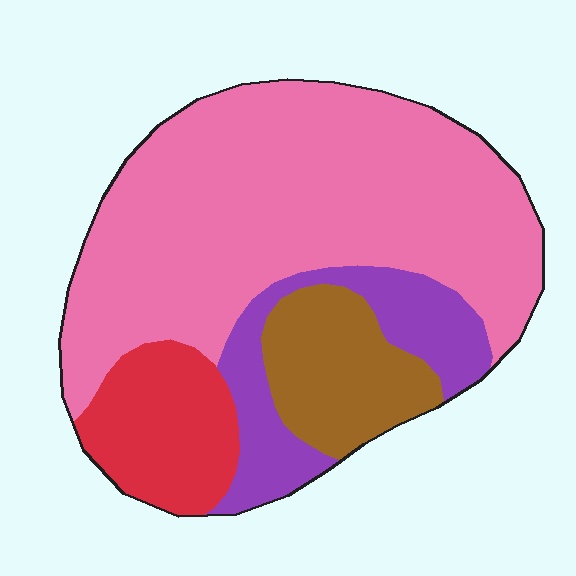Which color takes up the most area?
Pink, at roughly 60%.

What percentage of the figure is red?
Red covers roughly 15% of the figure.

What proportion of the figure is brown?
Brown covers 13% of the figure.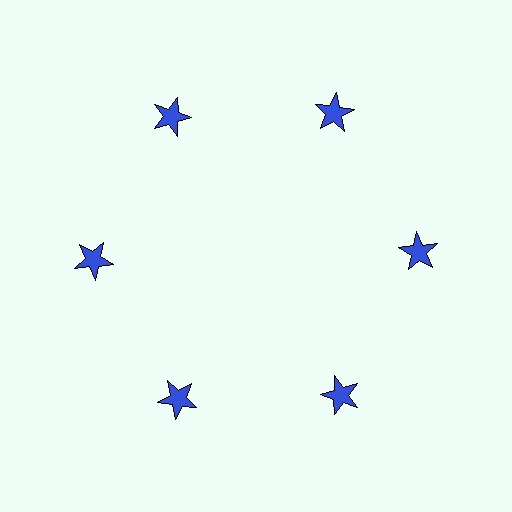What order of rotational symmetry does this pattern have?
This pattern has 6-fold rotational symmetry.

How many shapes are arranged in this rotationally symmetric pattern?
There are 6 shapes, arranged in 6 groups of 1.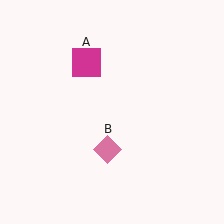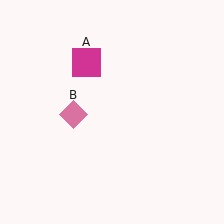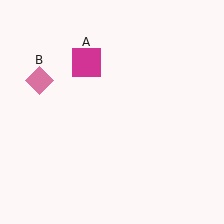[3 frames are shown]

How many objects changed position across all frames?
1 object changed position: pink diamond (object B).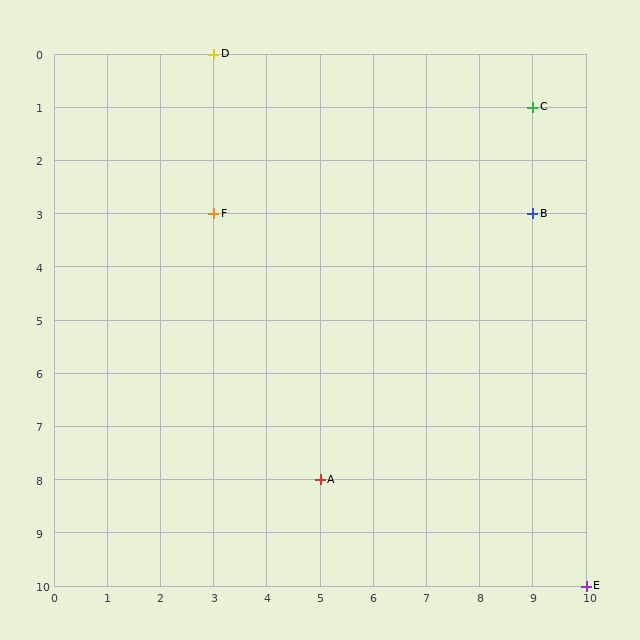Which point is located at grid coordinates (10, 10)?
Point E is at (10, 10).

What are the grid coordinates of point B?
Point B is at grid coordinates (9, 3).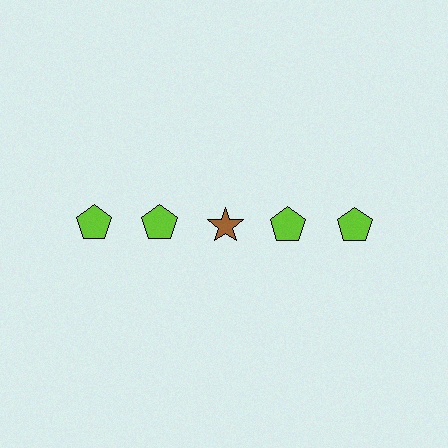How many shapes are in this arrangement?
There are 5 shapes arranged in a grid pattern.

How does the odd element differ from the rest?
It differs in both color (brown instead of lime) and shape (star instead of pentagon).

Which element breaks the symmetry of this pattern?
The brown star in the top row, center column breaks the symmetry. All other shapes are lime pentagons.